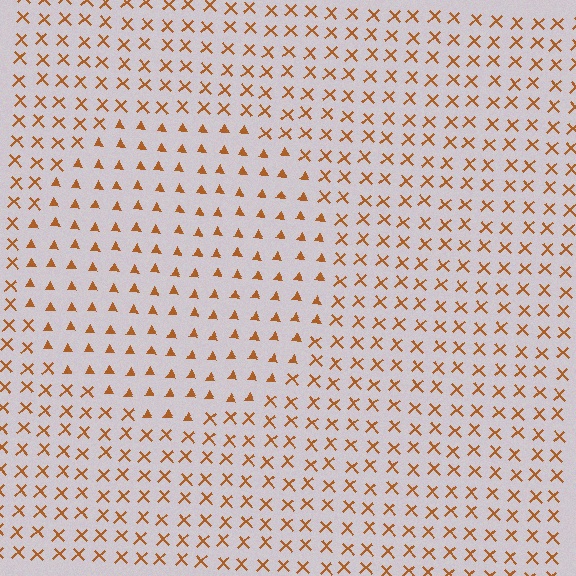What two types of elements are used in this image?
The image uses triangles inside the circle region and X marks outside it.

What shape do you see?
I see a circle.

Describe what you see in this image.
The image is filled with small brown elements arranged in a uniform grid. A circle-shaped region contains triangles, while the surrounding area contains X marks. The boundary is defined purely by the change in element shape.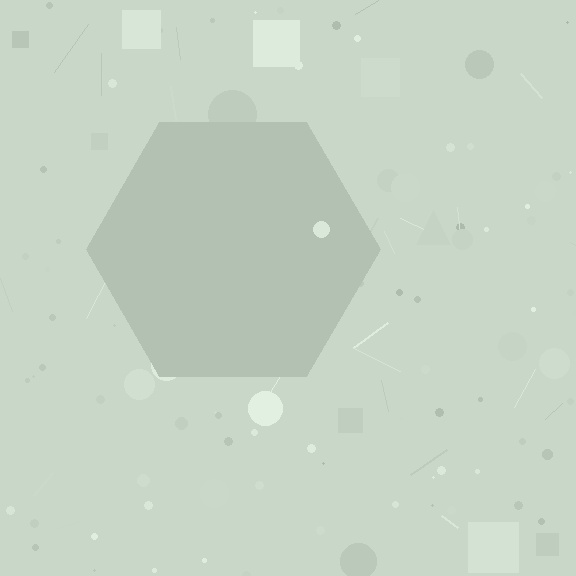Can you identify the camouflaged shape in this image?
The camouflaged shape is a hexagon.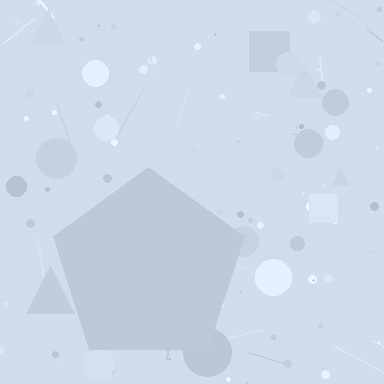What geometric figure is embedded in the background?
A pentagon is embedded in the background.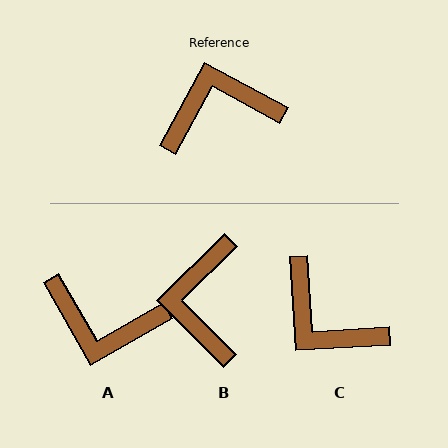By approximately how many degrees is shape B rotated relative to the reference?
Approximately 73 degrees counter-clockwise.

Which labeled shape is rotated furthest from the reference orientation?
A, about 148 degrees away.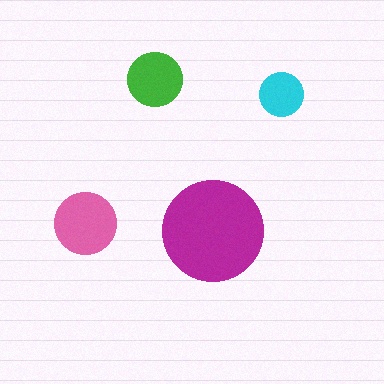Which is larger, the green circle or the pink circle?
The pink one.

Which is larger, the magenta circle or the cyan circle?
The magenta one.